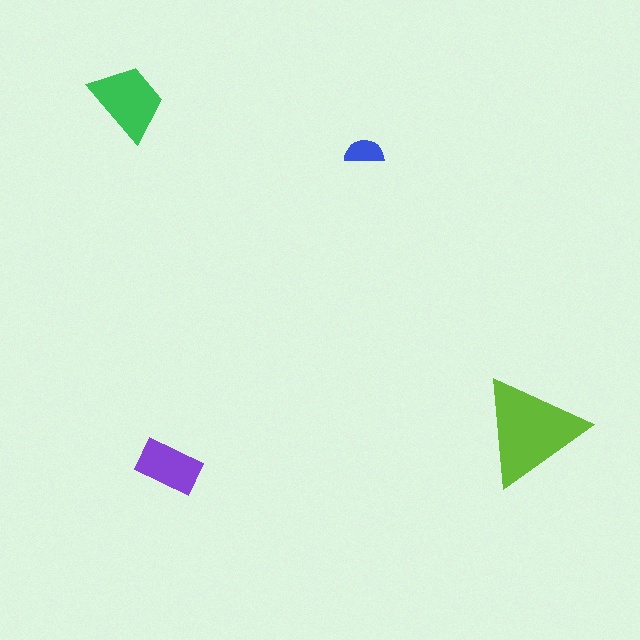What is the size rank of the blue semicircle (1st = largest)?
4th.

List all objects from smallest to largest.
The blue semicircle, the purple rectangle, the green trapezoid, the lime triangle.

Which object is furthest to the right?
The lime triangle is rightmost.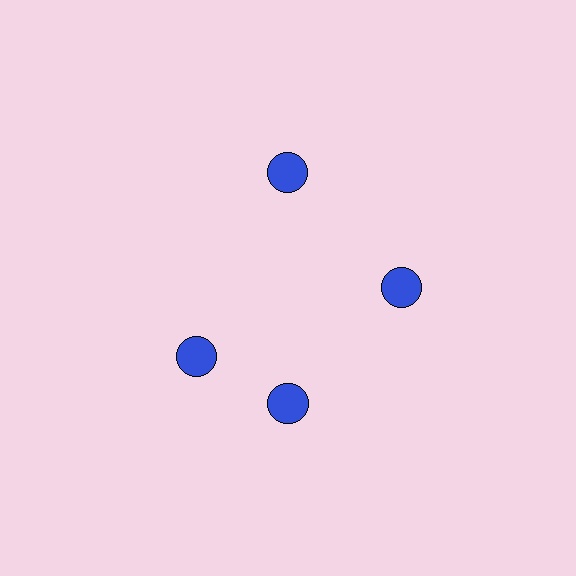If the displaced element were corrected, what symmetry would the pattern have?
It would have 4-fold rotational symmetry — the pattern would map onto itself every 90 degrees.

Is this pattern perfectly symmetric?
No. The 4 blue circles are arranged in a ring, but one element near the 9 o'clock position is rotated out of alignment along the ring, breaking the 4-fold rotational symmetry.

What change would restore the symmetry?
The symmetry would be restored by rotating it back into even spacing with its neighbors so that all 4 circles sit at equal angles and equal distance from the center.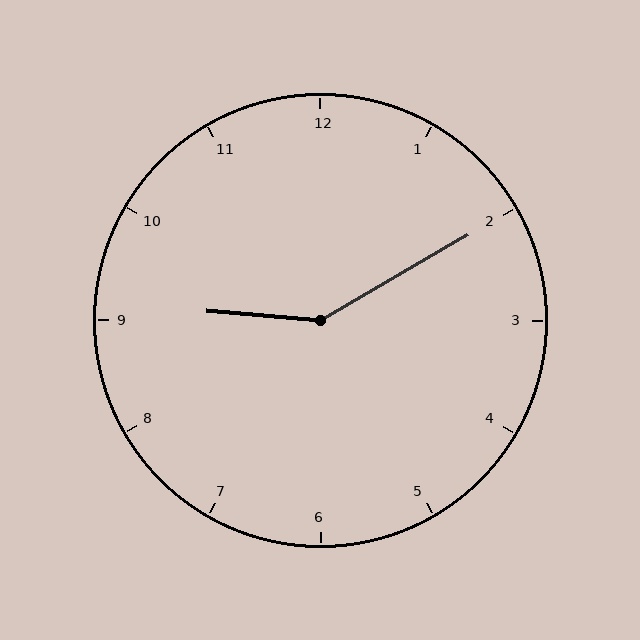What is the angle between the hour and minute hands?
Approximately 145 degrees.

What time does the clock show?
9:10.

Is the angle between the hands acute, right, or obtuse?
It is obtuse.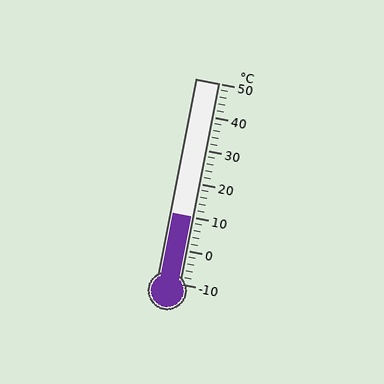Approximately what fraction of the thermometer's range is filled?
The thermometer is filled to approximately 35% of its range.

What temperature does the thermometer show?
The thermometer shows approximately 10°C.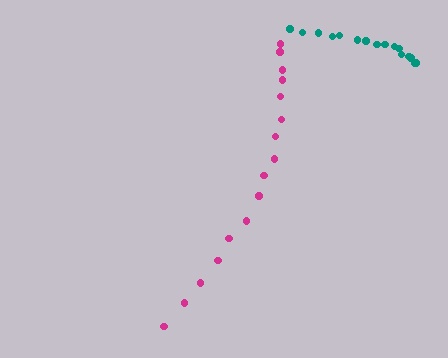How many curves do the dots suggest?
There are 2 distinct paths.